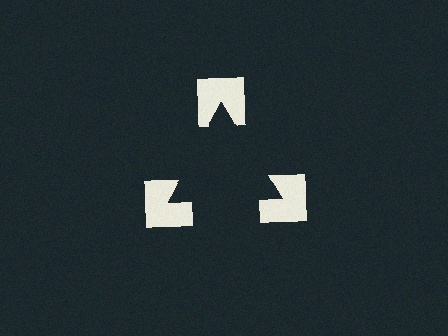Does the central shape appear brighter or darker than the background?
It typically appears slightly darker than the background, even though no actual brightness change is drawn.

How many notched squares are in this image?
There are 3 — one at each vertex of the illusory triangle.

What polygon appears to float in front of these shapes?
An illusory triangle — its edges are inferred from the aligned wedge cuts in the notched squares, not physically drawn.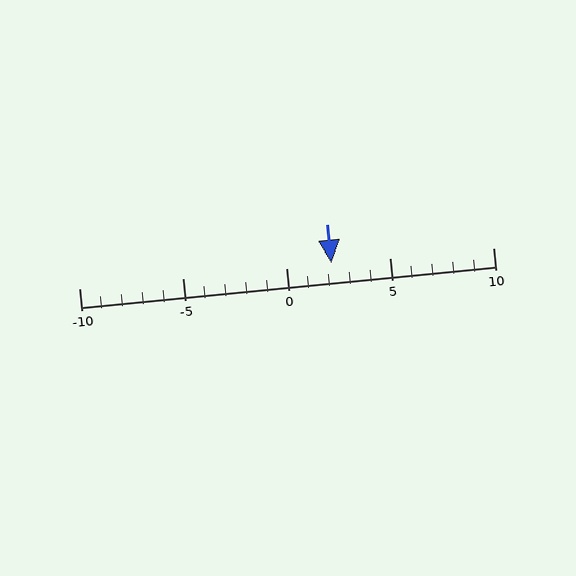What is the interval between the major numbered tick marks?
The major tick marks are spaced 5 units apart.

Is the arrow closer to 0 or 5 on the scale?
The arrow is closer to 0.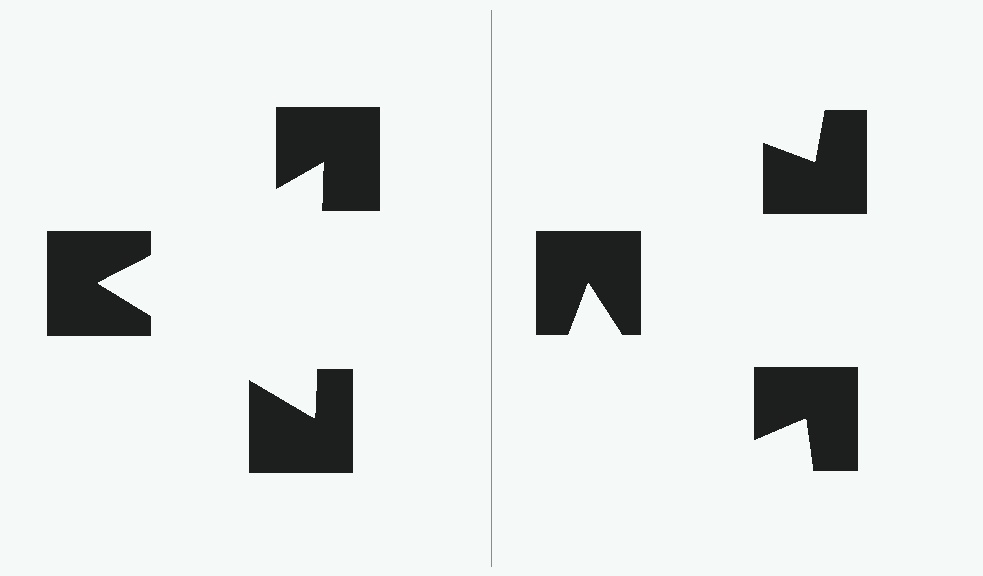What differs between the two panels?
The notched squares are positioned identically on both sides; only the wedge orientations differ. On the left they align to a triangle; on the right they are misaligned.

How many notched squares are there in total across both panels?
6 — 3 on each side.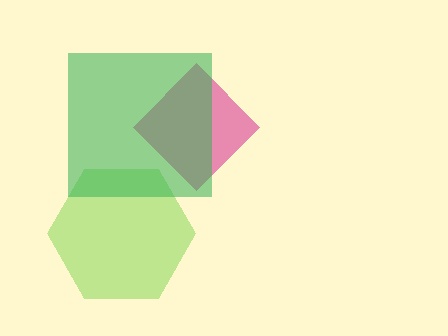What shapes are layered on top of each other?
The layered shapes are: a magenta diamond, a lime hexagon, a green square.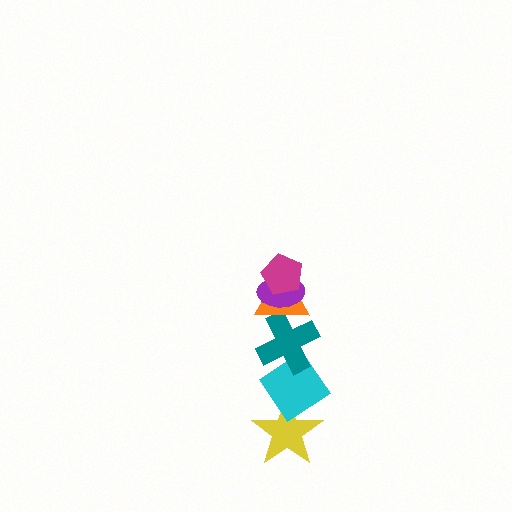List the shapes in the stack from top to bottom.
From top to bottom: the magenta pentagon, the purple ellipse, the orange triangle, the teal cross, the cyan diamond, the yellow star.